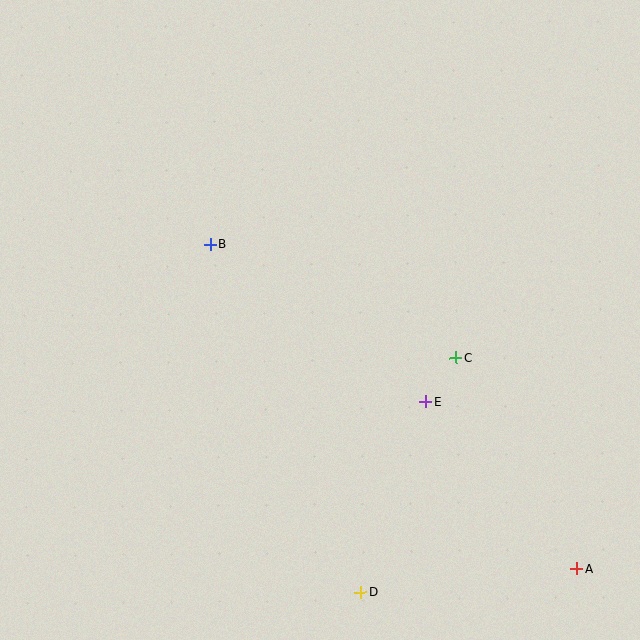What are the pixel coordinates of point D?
Point D is at (361, 592).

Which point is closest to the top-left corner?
Point B is closest to the top-left corner.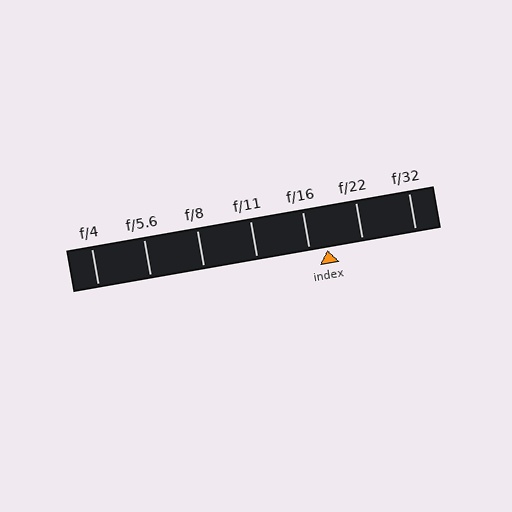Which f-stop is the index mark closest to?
The index mark is closest to f/16.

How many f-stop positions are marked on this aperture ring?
There are 7 f-stop positions marked.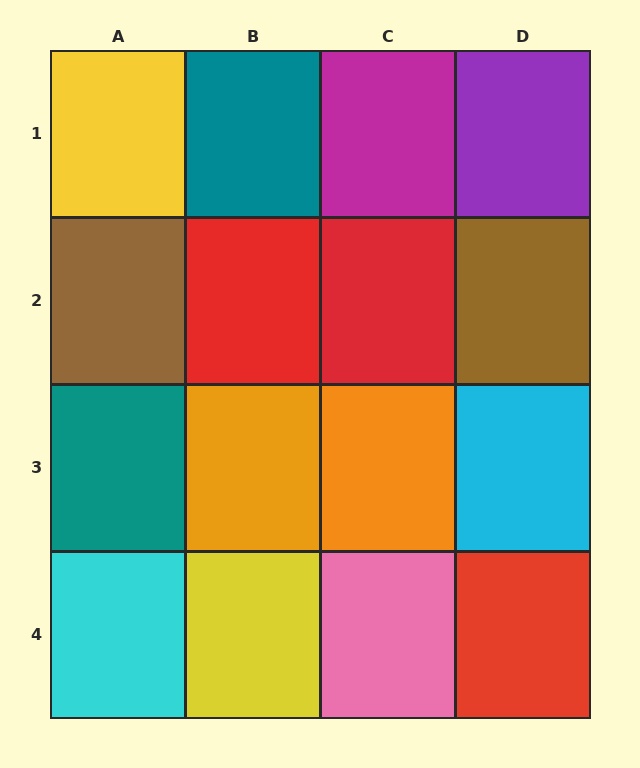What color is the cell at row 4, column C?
Pink.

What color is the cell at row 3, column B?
Orange.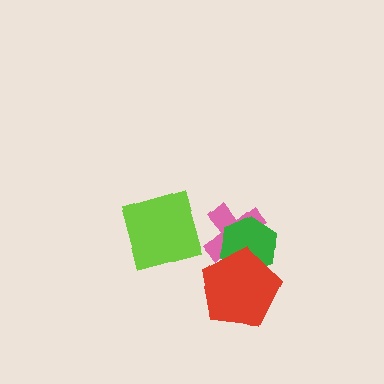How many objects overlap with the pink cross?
2 objects overlap with the pink cross.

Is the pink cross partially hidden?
Yes, it is partially covered by another shape.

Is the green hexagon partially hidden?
Yes, it is partially covered by another shape.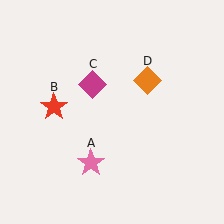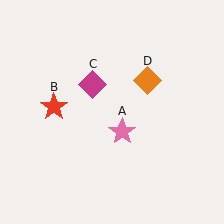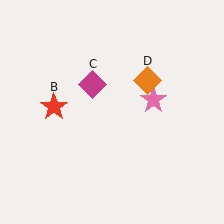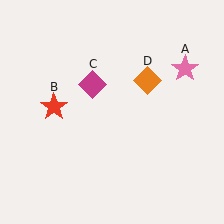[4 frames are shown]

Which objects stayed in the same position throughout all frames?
Red star (object B) and magenta diamond (object C) and orange diamond (object D) remained stationary.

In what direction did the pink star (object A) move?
The pink star (object A) moved up and to the right.